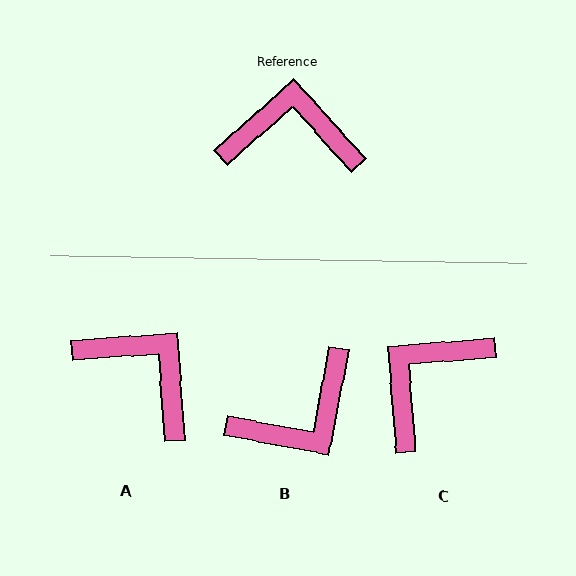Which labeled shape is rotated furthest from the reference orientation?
B, about 143 degrees away.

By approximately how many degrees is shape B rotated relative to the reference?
Approximately 143 degrees clockwise.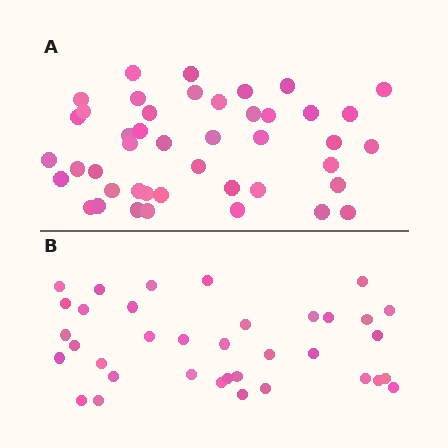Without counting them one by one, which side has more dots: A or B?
Region A (the top region) has more dots.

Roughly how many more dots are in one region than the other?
Region A has roughly 8 or so more dots than region B.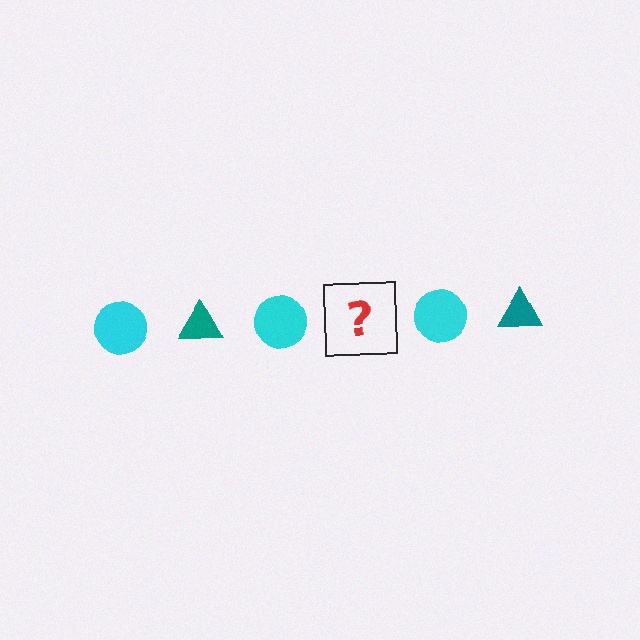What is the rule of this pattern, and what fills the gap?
The rule is that the pattern alternates between cyan circle and teal triangle. The gap should be filled with a teal triangle.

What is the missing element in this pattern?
The missing element is a teal triangle.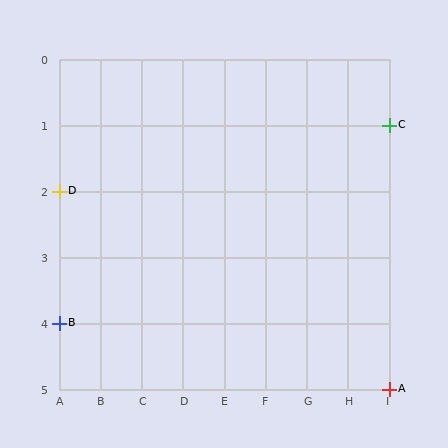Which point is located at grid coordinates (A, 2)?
Point D is at (A, 2).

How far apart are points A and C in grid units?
Points A and C are 4 rows apart.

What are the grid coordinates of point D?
Point D is at grid coordinates (A, 2).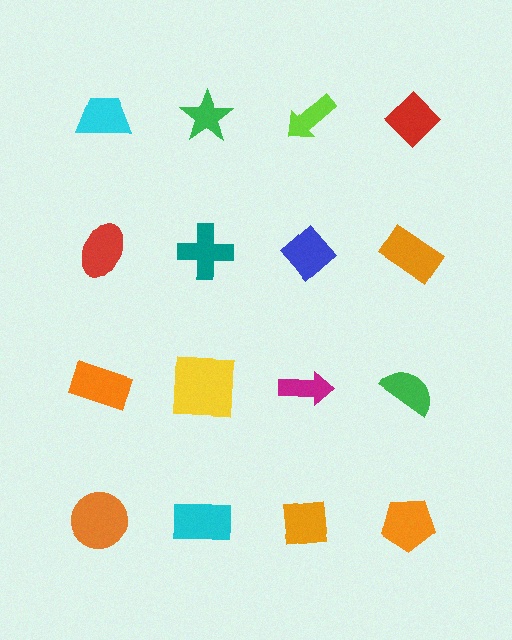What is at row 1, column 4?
A red diamond.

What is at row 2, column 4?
An orange rectangle.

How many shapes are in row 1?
4 shapes.